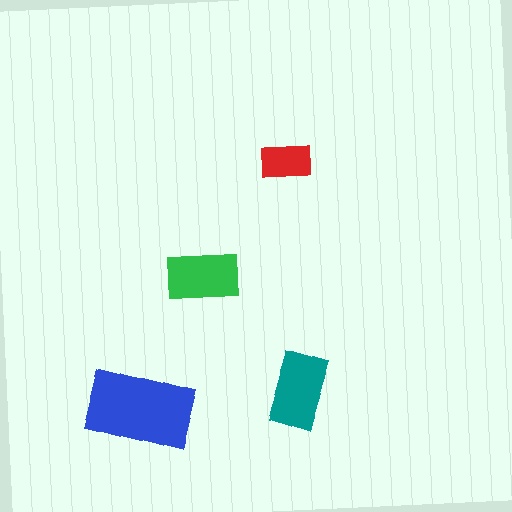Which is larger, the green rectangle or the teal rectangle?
The teal one.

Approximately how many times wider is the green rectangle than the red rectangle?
About 1.5 times wider.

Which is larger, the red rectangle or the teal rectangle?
The teal one.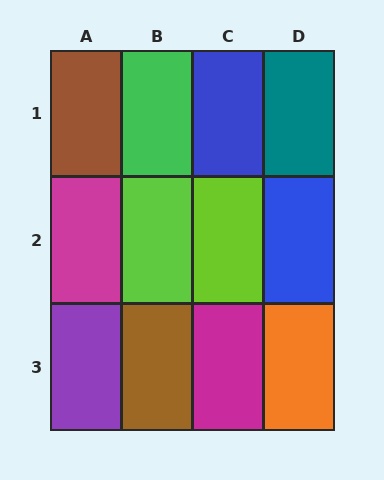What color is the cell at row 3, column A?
Purple.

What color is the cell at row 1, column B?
Green.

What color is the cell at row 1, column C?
Blue.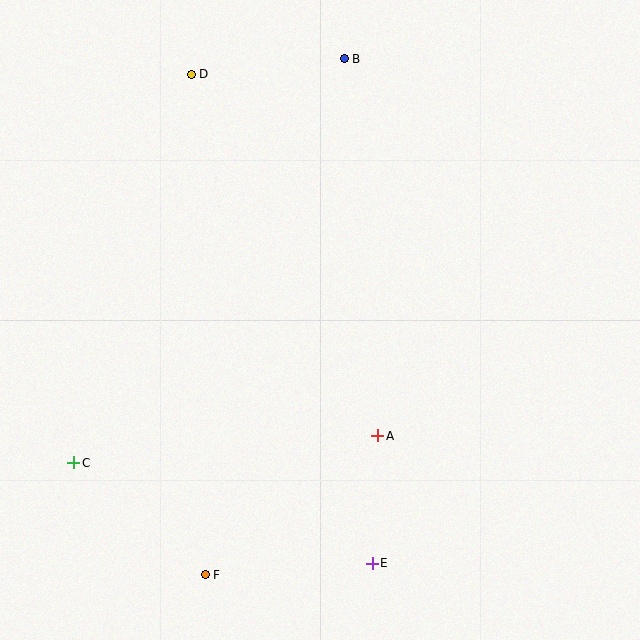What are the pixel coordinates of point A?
Point A is at (378, 436).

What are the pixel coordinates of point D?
Point D is at (191, 74).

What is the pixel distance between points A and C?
The distance between A and C is 306 pixels.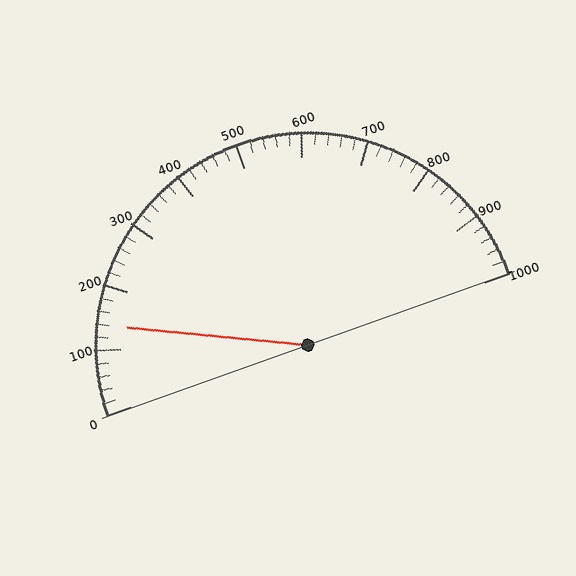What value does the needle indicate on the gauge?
The needle indicates approximately 140.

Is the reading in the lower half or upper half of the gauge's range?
The reading is in the lower half of the range (0 to 1000).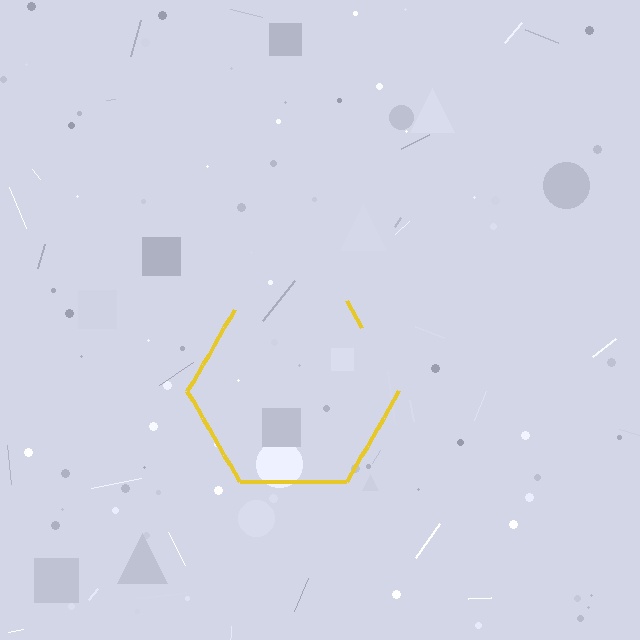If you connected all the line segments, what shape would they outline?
They would outline a hexagon.